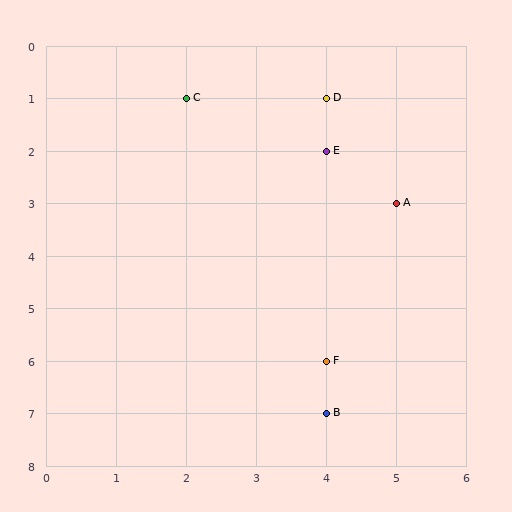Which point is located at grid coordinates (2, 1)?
Point C is at (2, 1).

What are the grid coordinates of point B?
Point B is at grid coordinates (4, 7).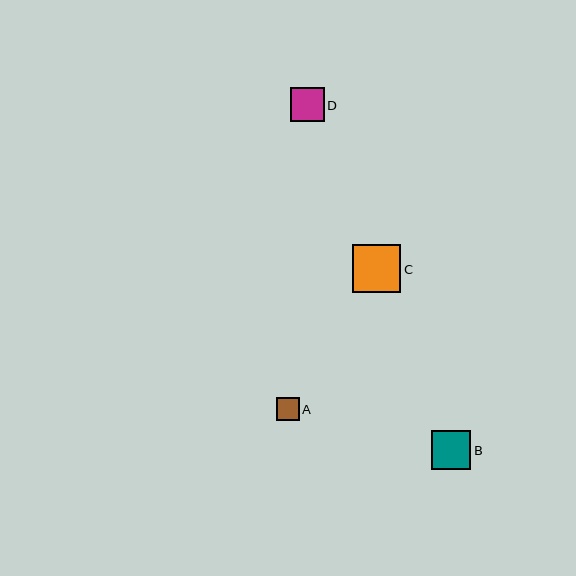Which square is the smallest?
Square A is the smallest with a size of approximately 23 pixels.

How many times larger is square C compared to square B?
Square C is approximately 1.2 times the size of square B.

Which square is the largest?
Square C is the largest with a size of approximately 48 pixels.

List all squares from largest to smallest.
From largest to smallest: C, B, D, A.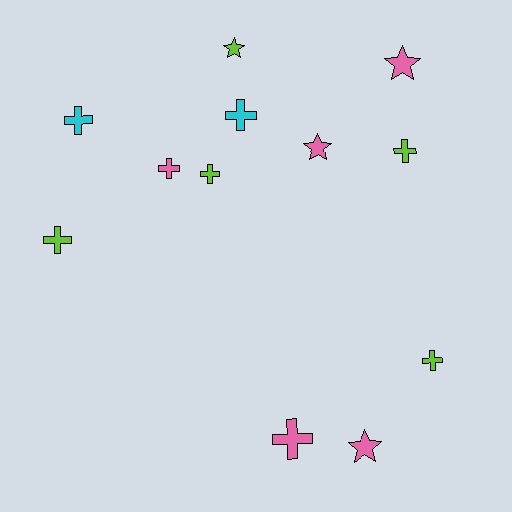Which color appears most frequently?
Lime, with 5 objects.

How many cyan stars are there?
There are no cyan stars.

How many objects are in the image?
There are 12 objects.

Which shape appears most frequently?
Cross, with 8 objects.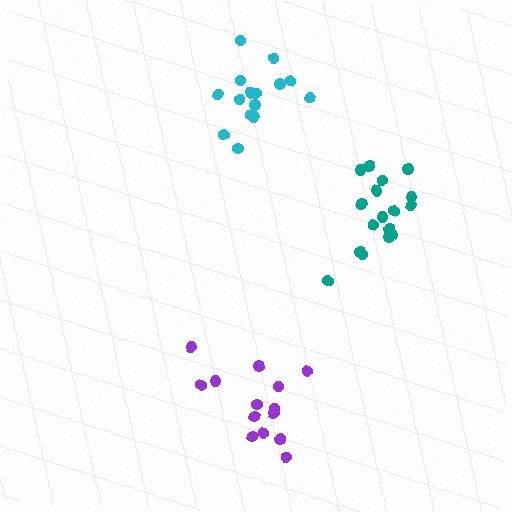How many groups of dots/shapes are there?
There are 3 groups.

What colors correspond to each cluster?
The clusters are colored: teal, purple, cyan.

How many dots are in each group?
Group 1: 17 dots, Group 2: 14 dots, Group 3: 15 dots (46 total).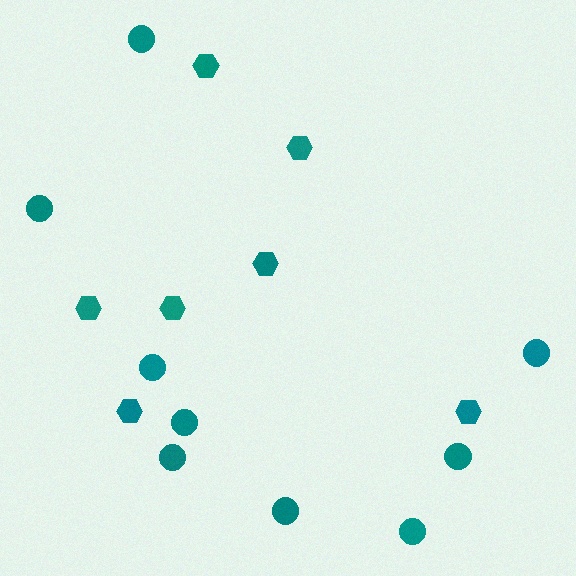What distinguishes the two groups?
There are 2 groups: one group of circles (9) and one group of hexagons (7).